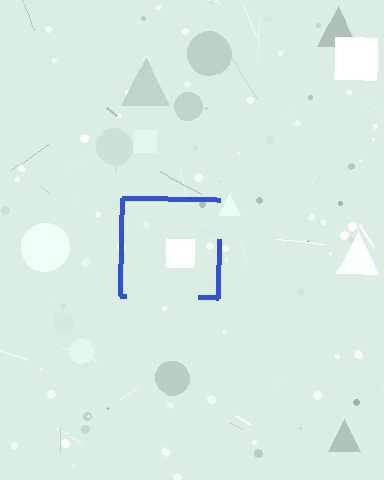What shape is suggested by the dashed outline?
The dashed outline suggests a square.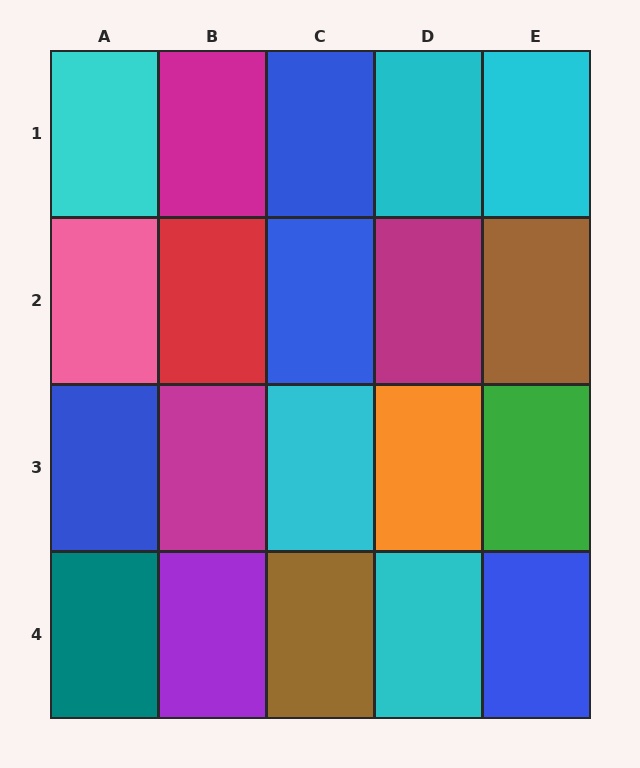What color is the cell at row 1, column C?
Blue.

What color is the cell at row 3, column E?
Green.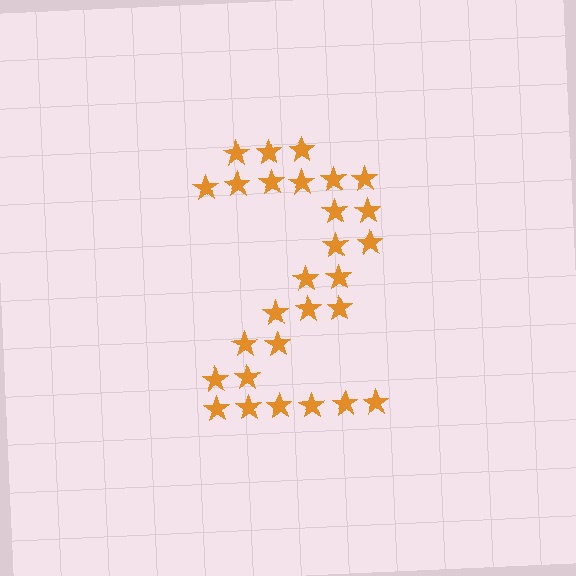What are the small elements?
The small elements are stars.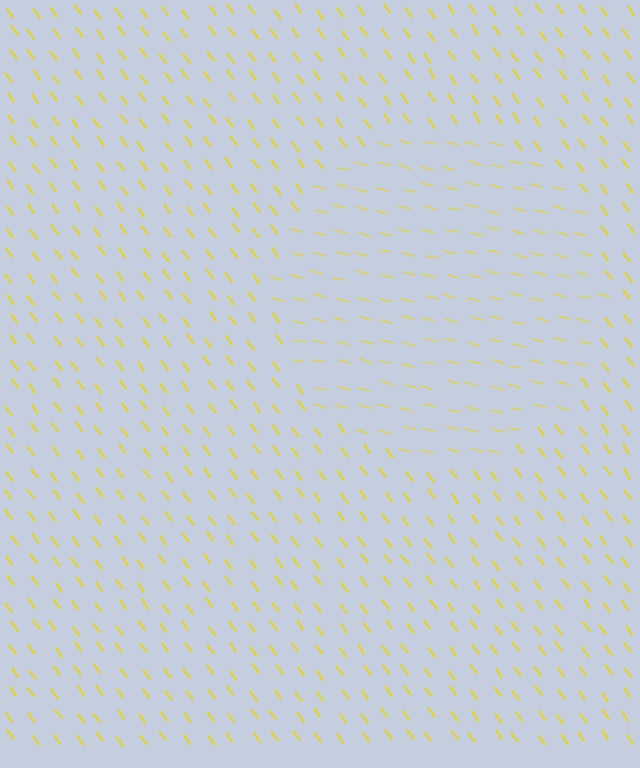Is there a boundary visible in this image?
Yes, there is a texture boundary formed by a change in line orientation.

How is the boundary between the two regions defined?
The boundary is defined purely by a change in line orientation (approximately 39 degrees difference). All lines are the same color and thickness.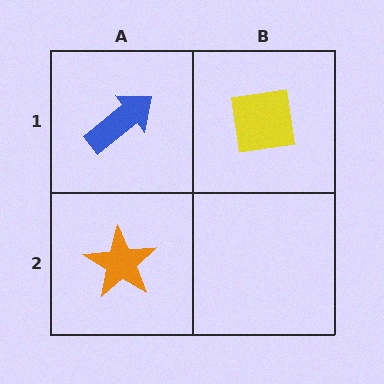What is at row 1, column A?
A blue arrow.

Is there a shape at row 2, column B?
No, that cell is empty.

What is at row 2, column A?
An orange star.